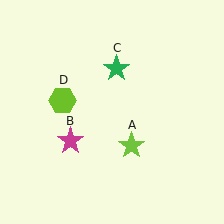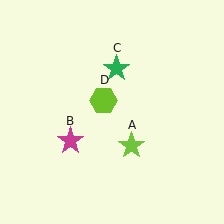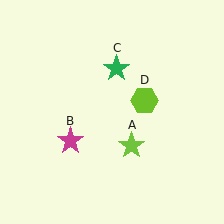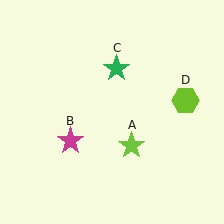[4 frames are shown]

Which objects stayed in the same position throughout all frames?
Lime star (object A) and magenta star (object B) and green star (object C) remained stationary.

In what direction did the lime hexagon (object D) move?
The lime hexagon (object D) moved right.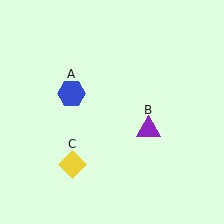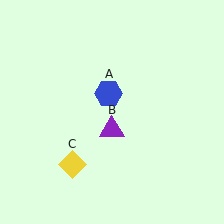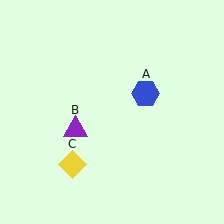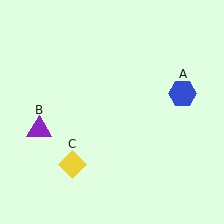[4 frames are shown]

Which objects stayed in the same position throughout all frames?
Yellow diamond (object C) remained stationary.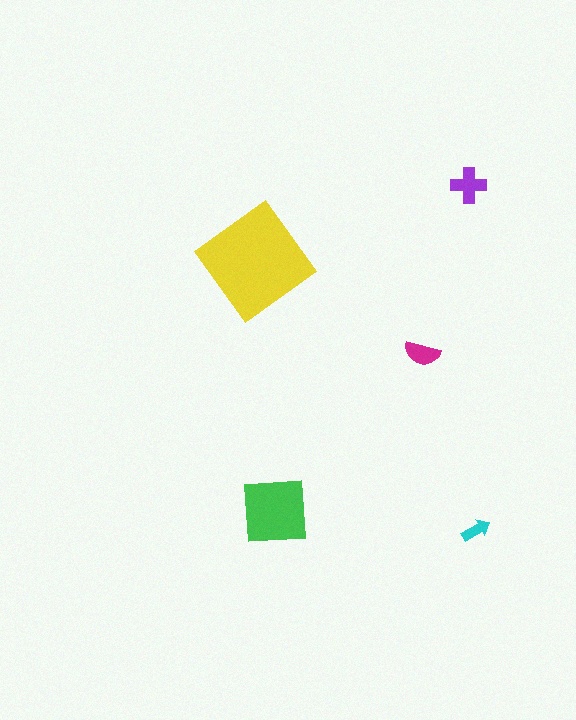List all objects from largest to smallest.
The yellow diamond, the green square, the purple cross, the magenta semicircle, the cyan arrow.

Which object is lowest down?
The cyan arrow is bottommost.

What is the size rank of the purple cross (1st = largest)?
3rd.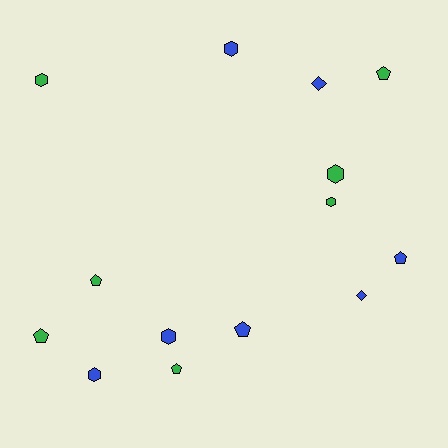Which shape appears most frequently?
Hexagon, with 6 objects.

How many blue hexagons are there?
There are 3 blue hexagons.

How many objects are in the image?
There are 14 objects.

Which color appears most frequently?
Green, with 7 objects.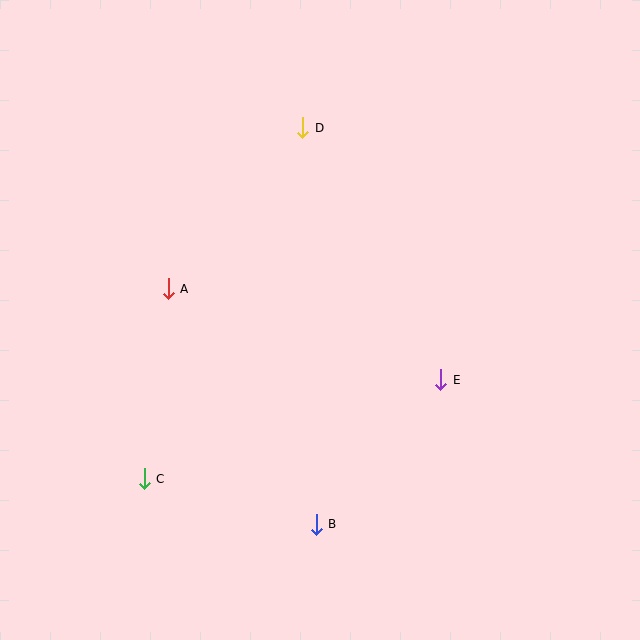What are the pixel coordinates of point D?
Point D is at (303, 128).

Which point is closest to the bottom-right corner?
Point E is closest to the bottom-right corner.